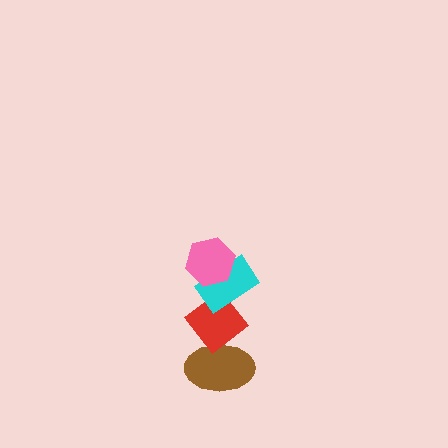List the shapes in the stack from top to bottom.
From top to bottom: the pink hexagon, the cyan rectangle, the red diamond, the brown ellipse.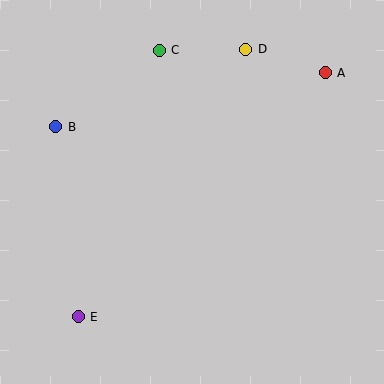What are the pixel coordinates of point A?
Point A is at (325, 73).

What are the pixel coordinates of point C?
Point C is at (159, 50).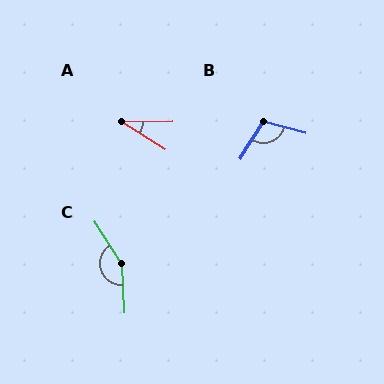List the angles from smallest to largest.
A (33°), B (107°), C (150°).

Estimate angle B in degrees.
Approximately 107 degrees.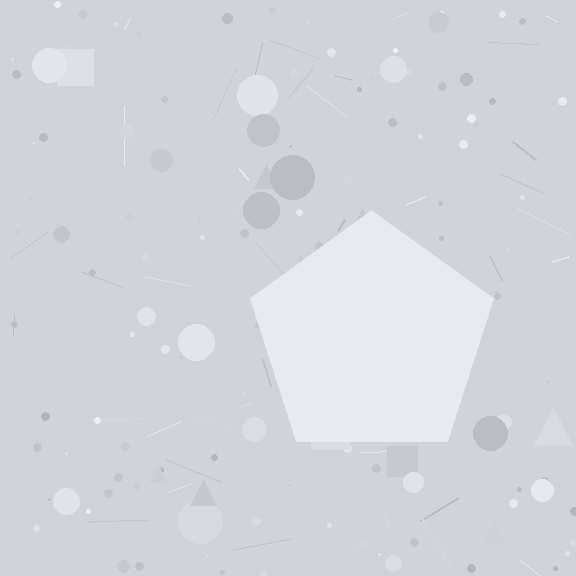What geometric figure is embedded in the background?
A pentagon is embedded in the background.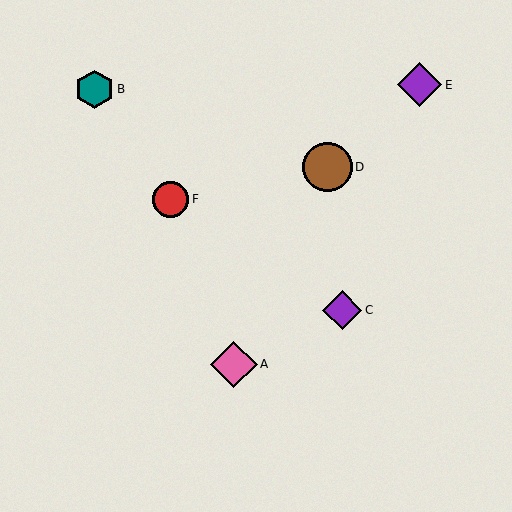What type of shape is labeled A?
Shape A is a pink diamond.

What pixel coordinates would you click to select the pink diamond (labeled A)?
Click at (234, 364) to select the pink diamond A.